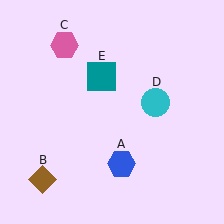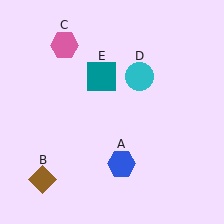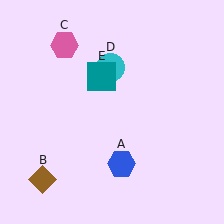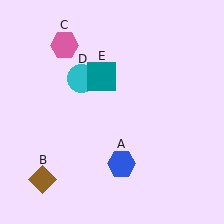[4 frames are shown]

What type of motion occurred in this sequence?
The cyan circle (object D) rotated counterclockwise around the center of the scene.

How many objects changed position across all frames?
1 object changed position: cyan circle (object D).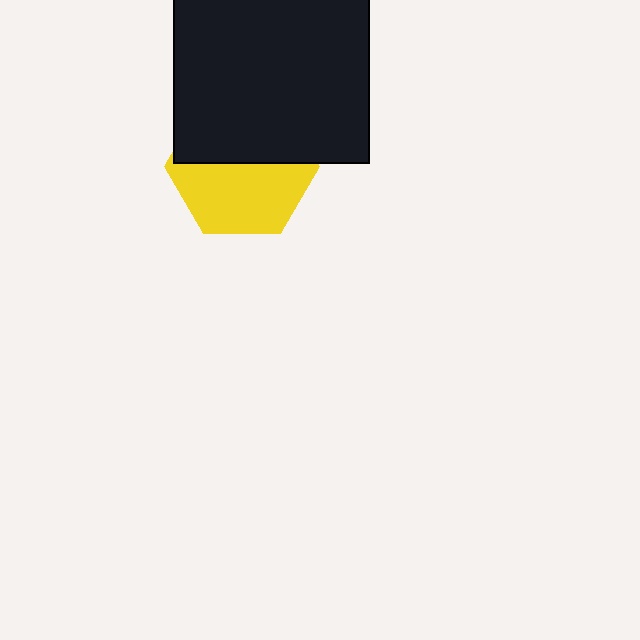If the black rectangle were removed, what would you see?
You would see the complete yellow hexagon.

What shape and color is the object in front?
The object in front is a black rectangle.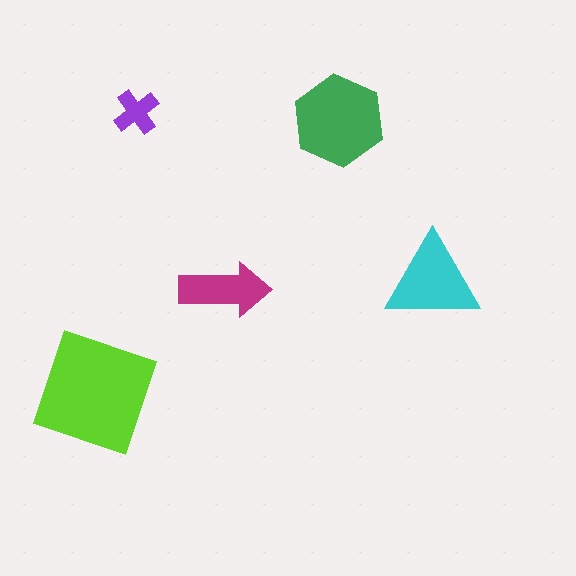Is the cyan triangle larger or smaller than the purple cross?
Larger.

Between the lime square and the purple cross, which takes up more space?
The lime square.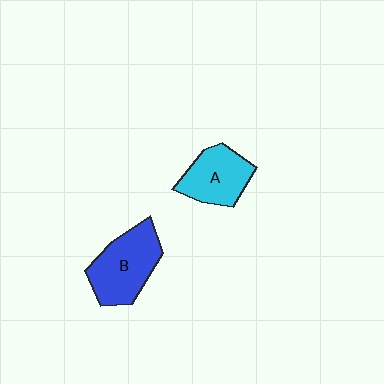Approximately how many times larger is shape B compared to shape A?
Approximately 1.3 times.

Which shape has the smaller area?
Shape A (cyan).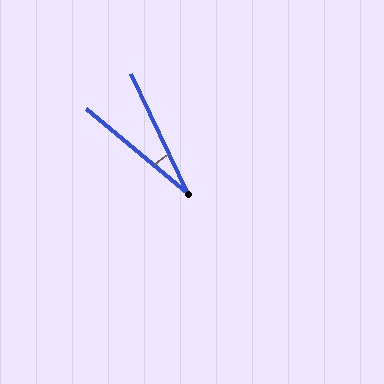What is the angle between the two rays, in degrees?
Approximately 25 degrees.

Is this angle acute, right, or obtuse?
It is acute.